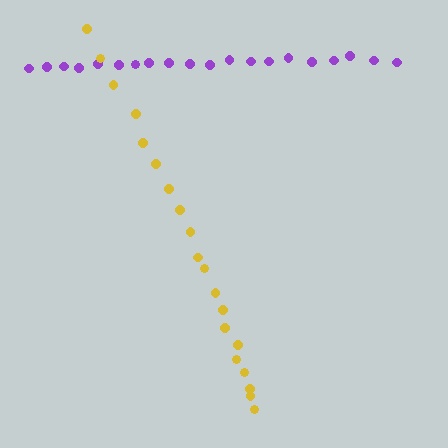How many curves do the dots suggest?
There are 2 distinct paths.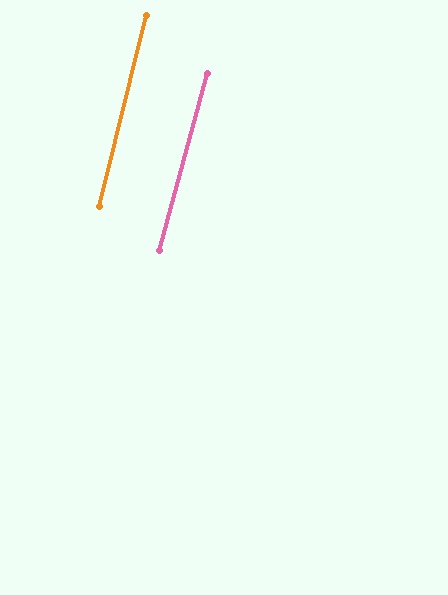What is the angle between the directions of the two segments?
Approximately 1 degree.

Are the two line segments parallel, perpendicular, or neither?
Parallel — their directions differ by only 1.0°.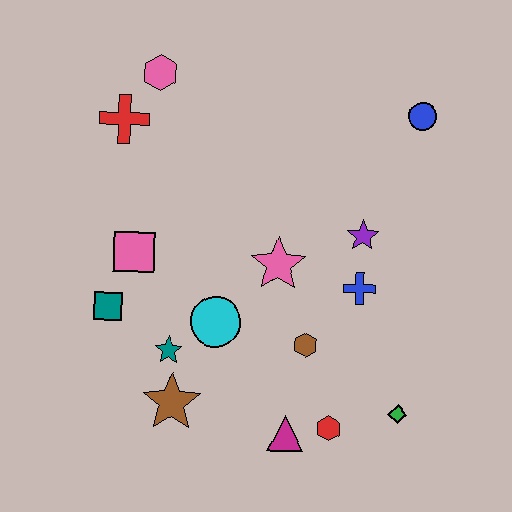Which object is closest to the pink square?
The teal square is closest to the pink square.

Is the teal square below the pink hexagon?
Yes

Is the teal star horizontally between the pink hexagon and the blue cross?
Yes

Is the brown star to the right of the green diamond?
No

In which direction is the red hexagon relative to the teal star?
The red hexagon is to the right of the teal star.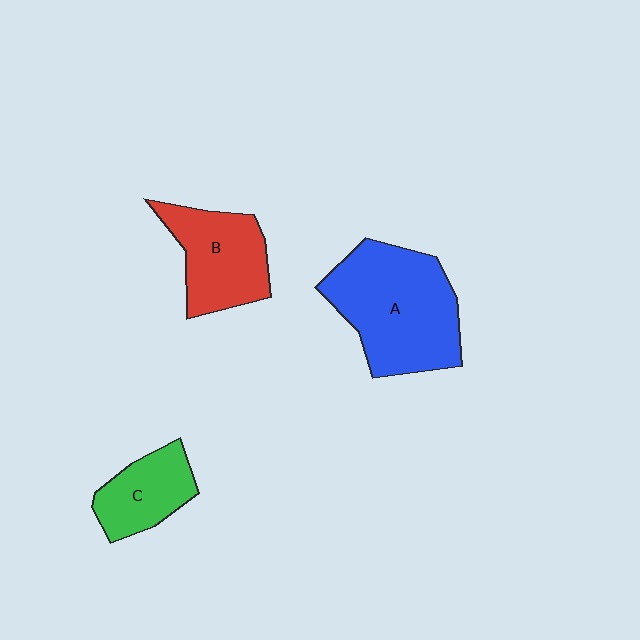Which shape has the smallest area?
Shape C (green).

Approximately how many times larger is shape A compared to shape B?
Approximately 1.6 times.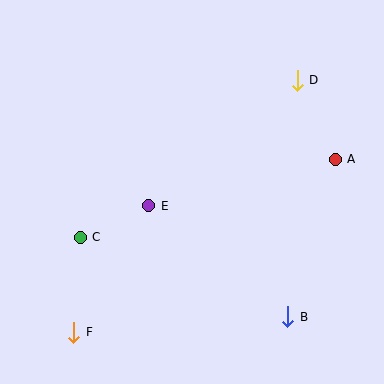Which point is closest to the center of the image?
Point E at (149, 206) is closest to the center.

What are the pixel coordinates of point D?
Point D is at (297, 80).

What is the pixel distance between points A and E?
The distance between A and E is 192 pixels.